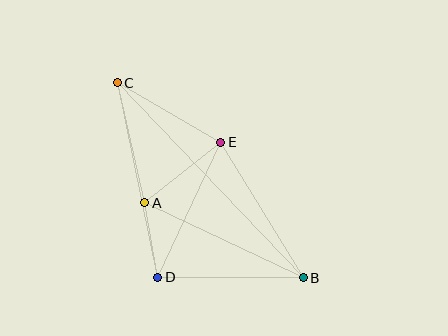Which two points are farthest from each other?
Points B and C are farthest from each other.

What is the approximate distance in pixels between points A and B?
The distance between A and B is approximately 175 pixels.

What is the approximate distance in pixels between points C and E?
The distance between C and E is approximately 119 pixels.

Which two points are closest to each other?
Points A and D are closest to each other.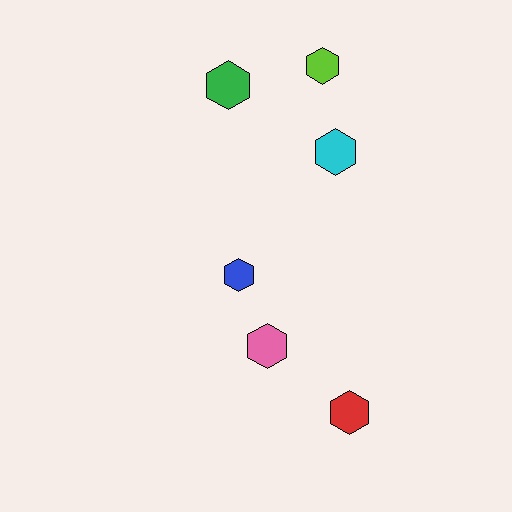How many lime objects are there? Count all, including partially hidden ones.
There is 1 lime object.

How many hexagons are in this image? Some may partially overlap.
There are 6 hexagons.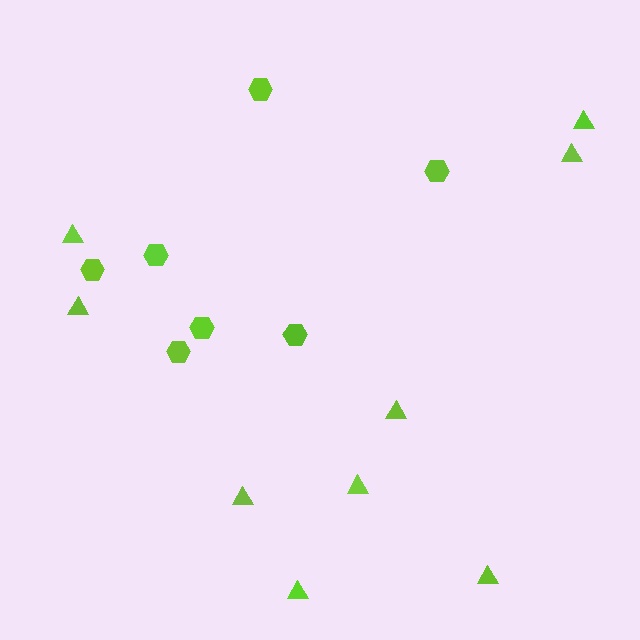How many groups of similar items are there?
There are 2 groups: one group of hexagons (7) and one group of triangles (9).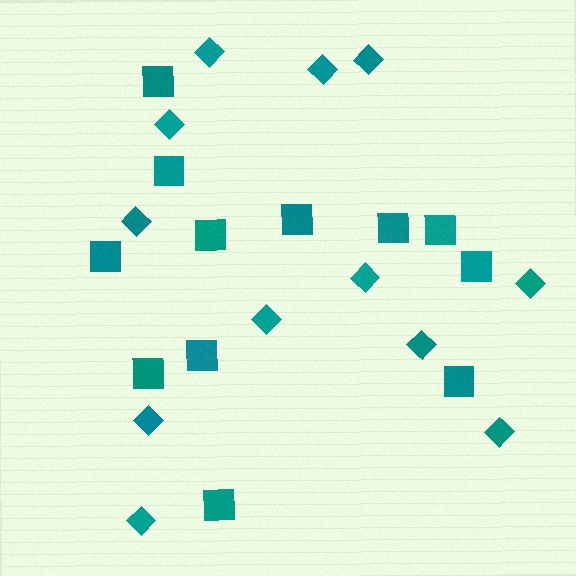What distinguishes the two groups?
There are 2 groups: one group of squares (12) and one group of diamonds (12).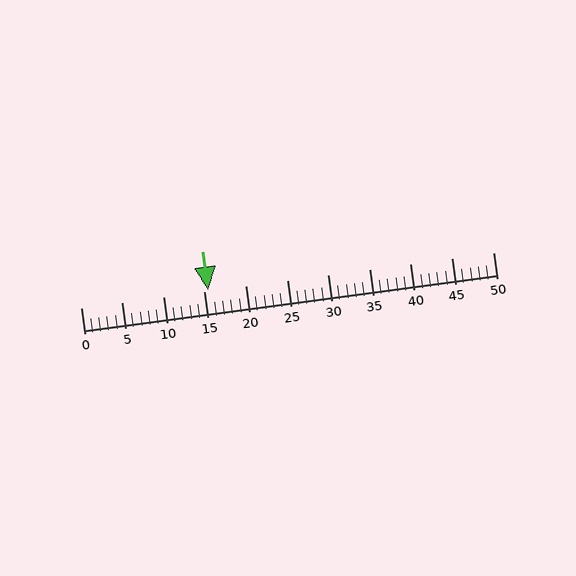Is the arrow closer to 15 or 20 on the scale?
The arrow is closer to 15.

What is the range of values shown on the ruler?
The ruler shows values from 0 to 50.